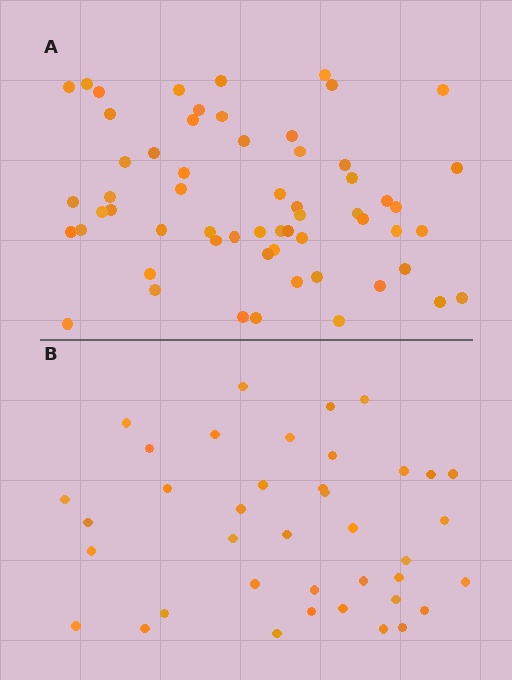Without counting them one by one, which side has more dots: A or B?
Region A (the top region) has more dots.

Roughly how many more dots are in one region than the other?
Region A has approximately 20 more dots than region B.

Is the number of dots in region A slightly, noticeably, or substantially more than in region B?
Region A has substantially more. The ratio is roughly 1.5 to 1.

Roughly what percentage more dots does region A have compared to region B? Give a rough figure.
About 50% more.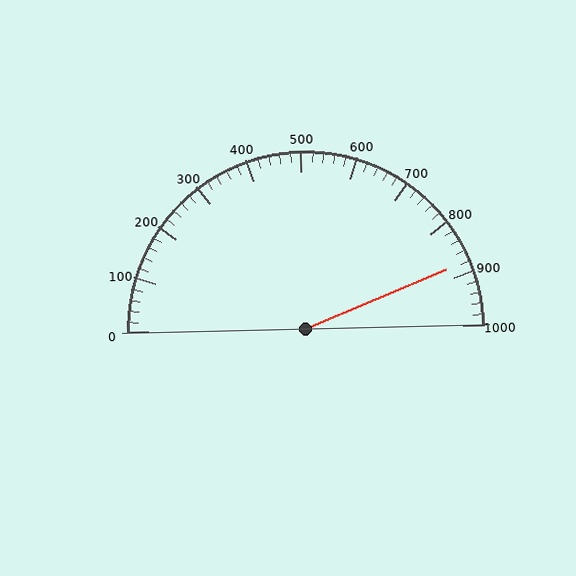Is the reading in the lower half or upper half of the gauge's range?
The reading is in the upper half of the range (0 to 1000).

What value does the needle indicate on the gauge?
The needle indicates approximately 880.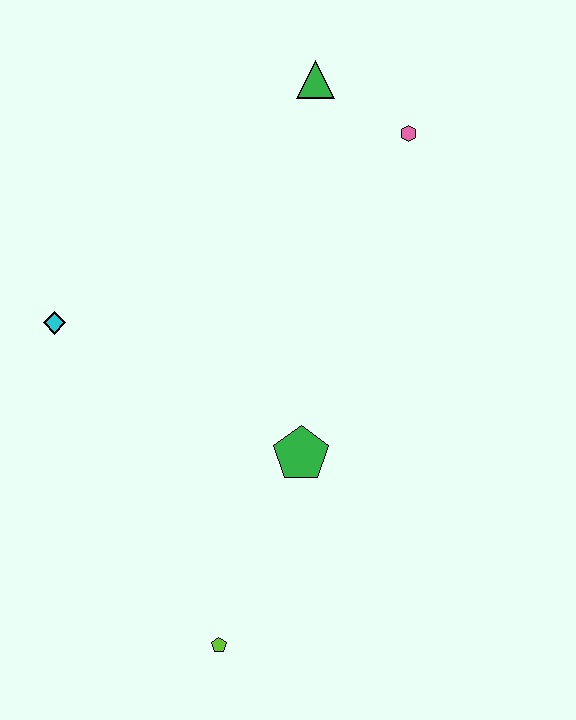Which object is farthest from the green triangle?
The lime pentagon is farthest from the green triangle.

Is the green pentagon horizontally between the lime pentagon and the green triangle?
Yes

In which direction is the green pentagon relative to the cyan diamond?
The green pentagon is to the right of the cyan diamond.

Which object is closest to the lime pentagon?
The green pentagon is closest to the lime pentagon.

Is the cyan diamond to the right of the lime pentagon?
No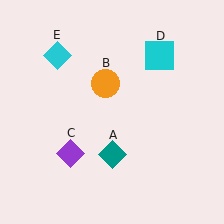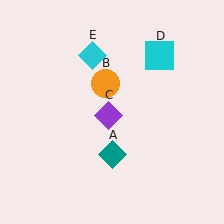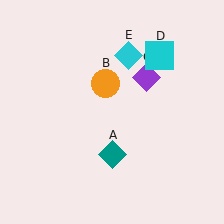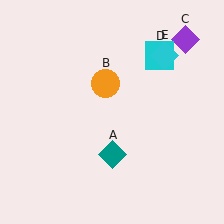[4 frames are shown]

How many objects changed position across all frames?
2 objects changed position: purple diamond (object C), cyan diamond (object E).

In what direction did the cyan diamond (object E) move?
The cyan diamond (object E) moved right.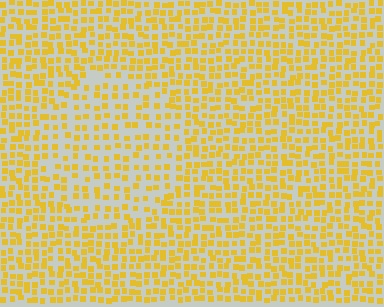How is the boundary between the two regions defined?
The boundary is defined by a change in element density (approximately 1.6x ratio). All elements are the same color, size, and shape.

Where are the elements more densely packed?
The elements are more densely packed outside the circle boundary.